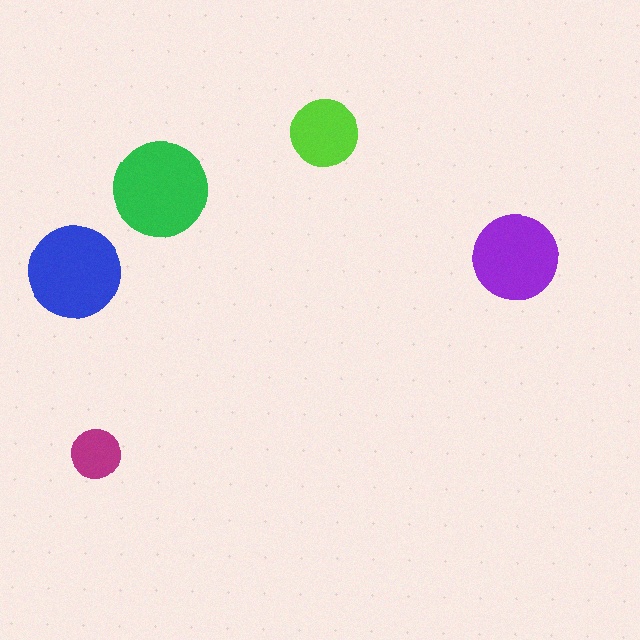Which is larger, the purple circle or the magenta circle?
The purple one.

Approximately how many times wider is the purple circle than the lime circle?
About 1.5 times wider.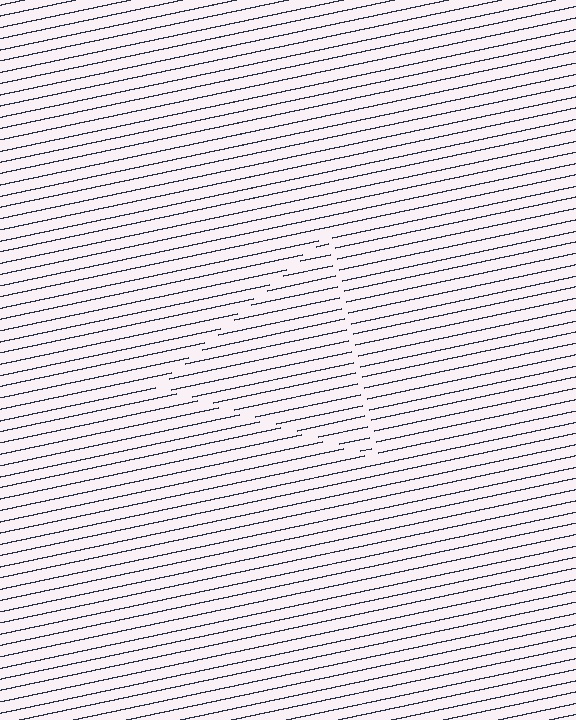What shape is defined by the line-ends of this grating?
An illusory triangle. The interior of the shape contains the same grating, shifted by half a period — the contour is defined by the phase discontinuity where line-ends from the inner and outer gratings abut.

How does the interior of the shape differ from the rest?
The interior of the shape contains the same grating, shifted by half a period — the contour is defined by the phase discontinuity where line-ends from the inner and outer gratings abut.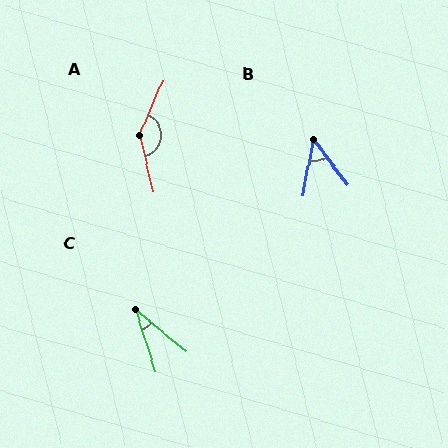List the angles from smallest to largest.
C (33°), B (47°), A (144°).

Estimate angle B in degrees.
Approximately 47 degrees.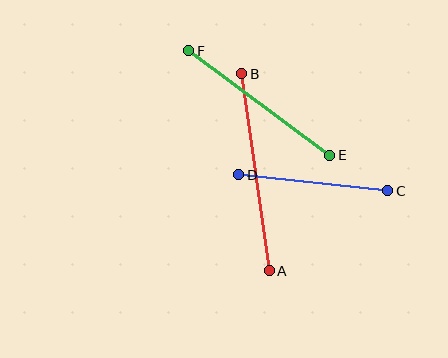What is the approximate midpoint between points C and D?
The midpoint is at approximately (313, 183) pixels.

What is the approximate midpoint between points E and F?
The midpoint is at approximately (259, 103) pixels.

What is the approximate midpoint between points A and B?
The midpoint is at approximately (256, 172) pixels.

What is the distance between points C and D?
The distance is approximately 150 pixels.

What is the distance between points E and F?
The distance is approximately 176 pixels.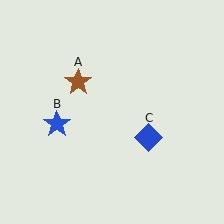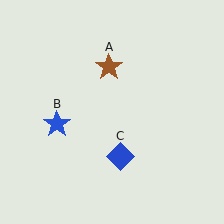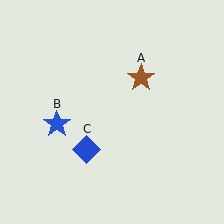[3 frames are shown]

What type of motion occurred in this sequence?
The brown star (object A), blue diamond (object C) rotated clockwise around the center of the scene.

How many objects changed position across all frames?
2 objects changed position: brown star (object A), blue diamond (object C).